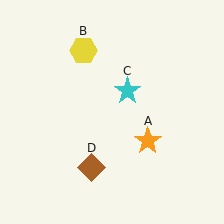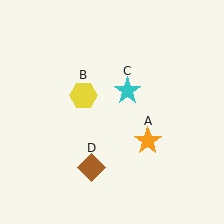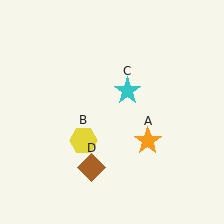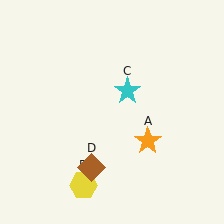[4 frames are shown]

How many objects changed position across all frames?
1 object changed position: yellow hexagon (object B).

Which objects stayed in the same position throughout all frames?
Orange star (object A) and cyan star (object C) and brown diamond (object D) remained stationary.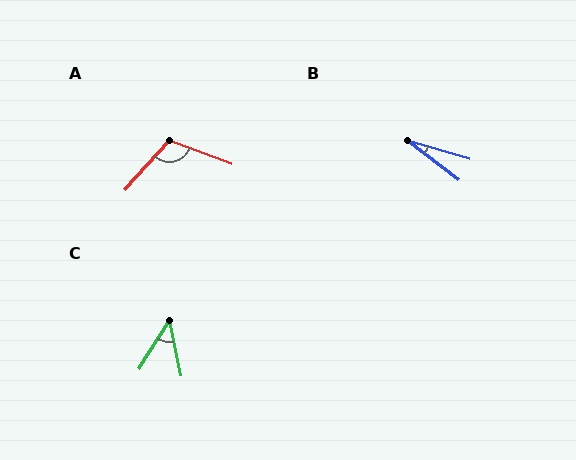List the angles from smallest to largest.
B (21°), C (44°), A (111°).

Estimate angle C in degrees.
Approximately 44 degrees.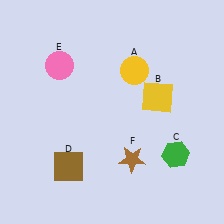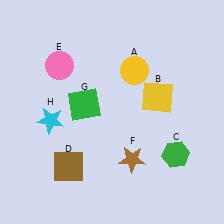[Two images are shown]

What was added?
A green square (G), a cyan star (H) were added in Image 2.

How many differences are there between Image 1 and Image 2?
There are 2 differences between the two images.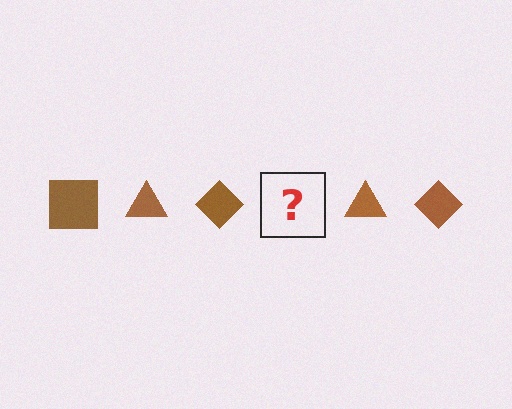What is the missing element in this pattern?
The missing element is a brown square.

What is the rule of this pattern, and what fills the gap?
The rule is that the pattern cycles through square, triangle, diamond shapes in brown. The gap should be filled with a brown square.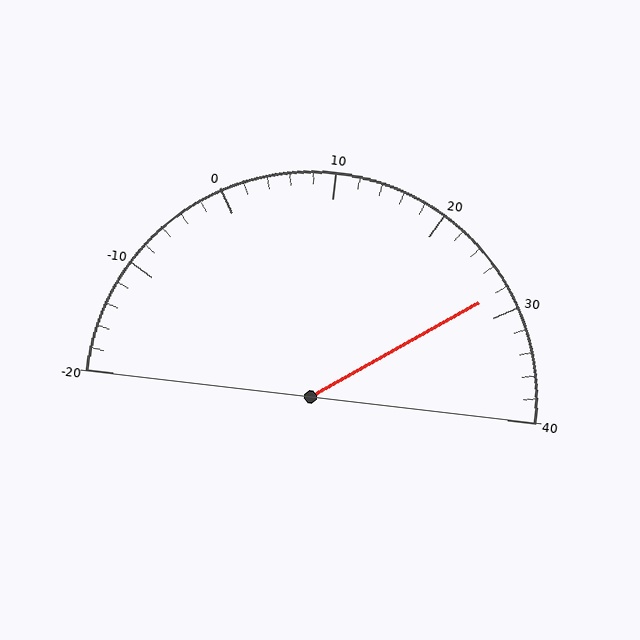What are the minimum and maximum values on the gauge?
The gauge ranges from -20 to 40.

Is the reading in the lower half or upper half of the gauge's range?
The reading is in the upper half of the range (-20 to 40).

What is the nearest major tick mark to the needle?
The nearest major tick mark is 30.